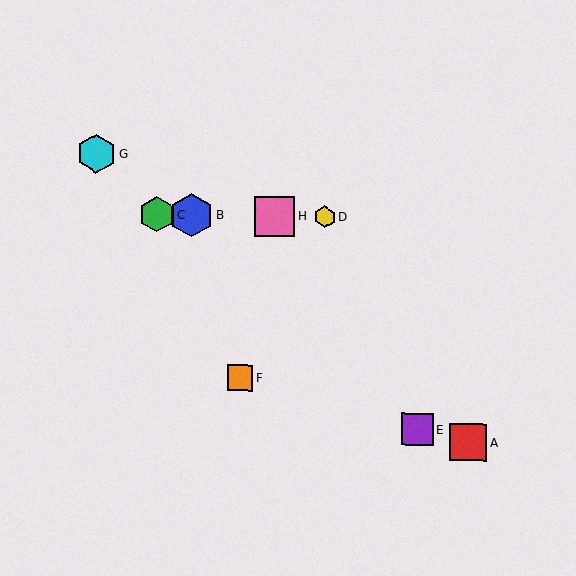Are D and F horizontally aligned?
No, D is at y≈217 and F is at y≈378.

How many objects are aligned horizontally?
4 objects (B, C, D, H) are aligned horizontally.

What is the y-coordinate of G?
Object G is at y≈154.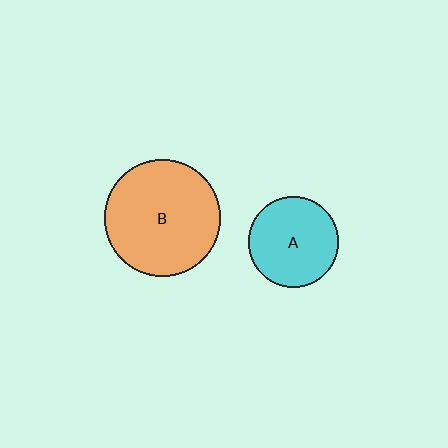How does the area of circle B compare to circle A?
Approximately 1.7 times.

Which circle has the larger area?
Circle B (orange).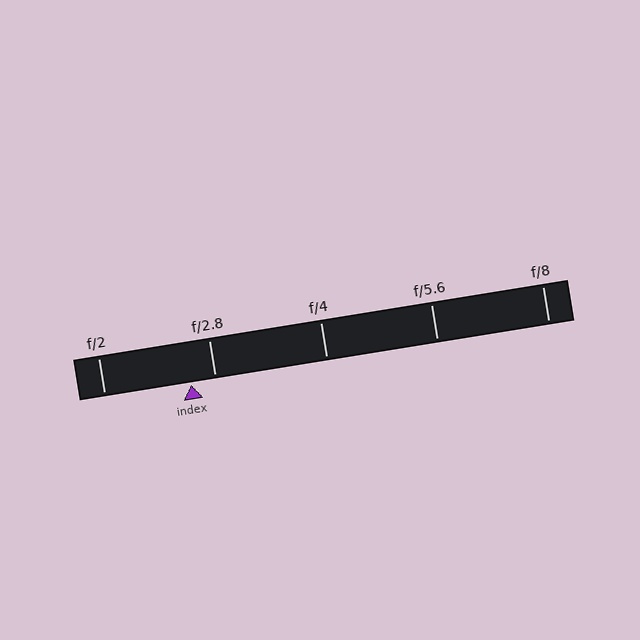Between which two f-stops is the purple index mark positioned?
The index mark is between f/2 and f/2.8.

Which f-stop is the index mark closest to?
The index mark is closest to f/2.8.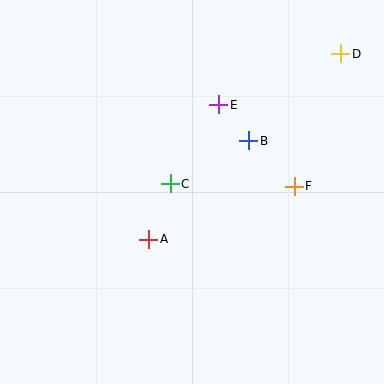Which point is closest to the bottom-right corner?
Point F is closest to the bottom-right corner.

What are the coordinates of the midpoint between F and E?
The midpoint between F and E is at (257, 145).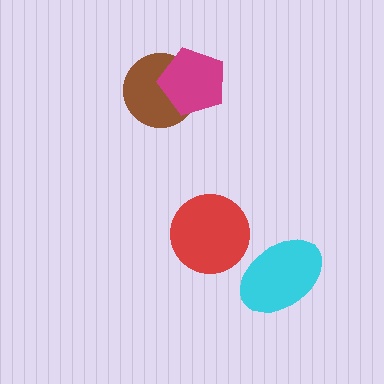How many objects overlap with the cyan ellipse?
0 objects overlap with the cyan ellipse.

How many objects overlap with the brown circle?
1 object overlaps with the brown circle.